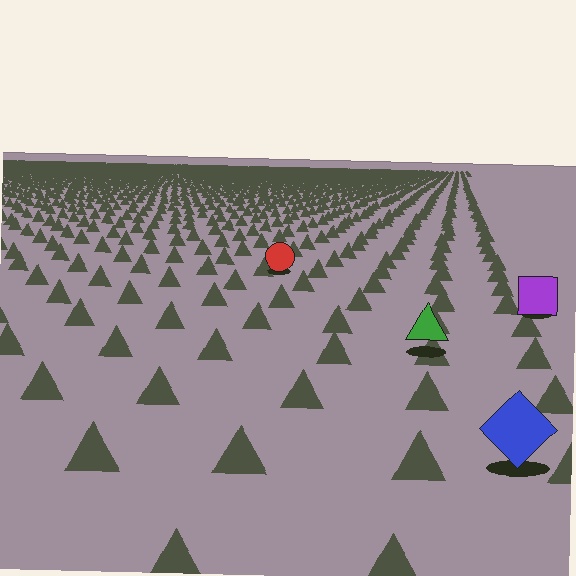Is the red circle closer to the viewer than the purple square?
No. The purple square is closer — you can tell from the texture gradient: the ground texture is coarser near it.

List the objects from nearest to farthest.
From nearest to farthest: the blue diamond, the green triangle, the purple square, the red circle.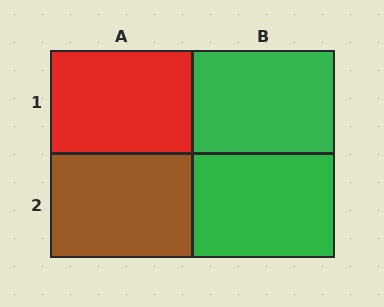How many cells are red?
1 cell is red.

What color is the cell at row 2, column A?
Brown.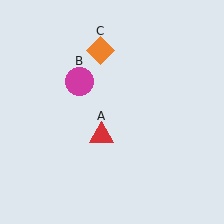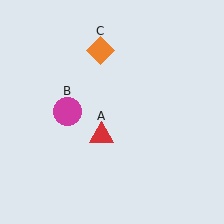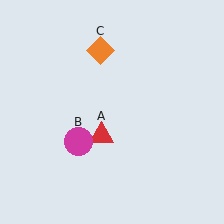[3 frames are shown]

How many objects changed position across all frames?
1 object changed position: magenta circle (object B).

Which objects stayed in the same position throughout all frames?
Red triangle (object A) and orange diamond (object C) remained stationary.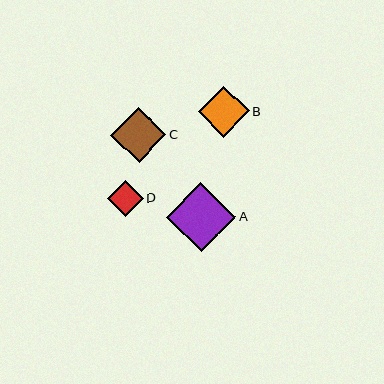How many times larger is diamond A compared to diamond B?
Diamond A is approximately 1.4 times the size of diamond B.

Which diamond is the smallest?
Diamond D is the smallest with a size of approximately 36 pixels.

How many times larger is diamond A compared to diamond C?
Diamond A is approximately 1.3 times the size of diamond C.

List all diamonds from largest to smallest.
From largest to smallest: A, C, B, D.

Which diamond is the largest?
Diamond A is the largest with a size of approximately 70 pixels.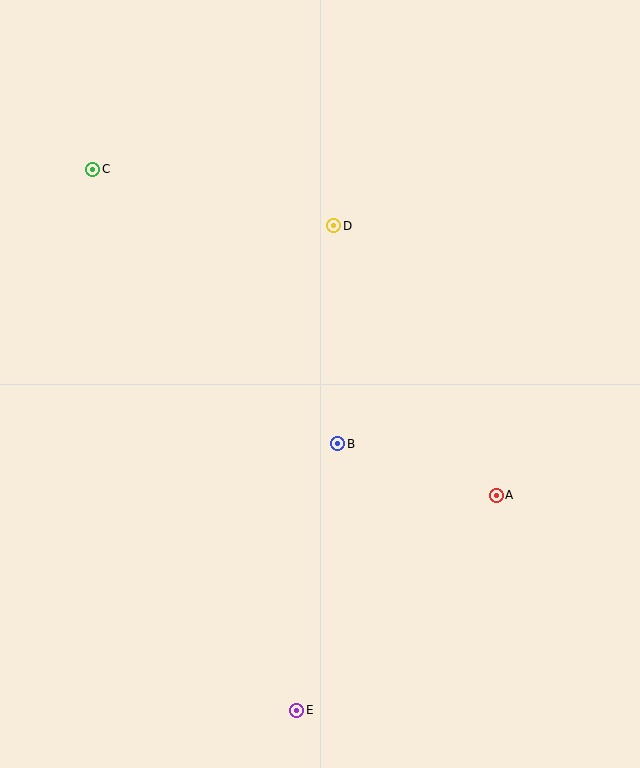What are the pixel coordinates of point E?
Point E is at (297, 710).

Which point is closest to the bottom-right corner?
Point A is closest to the bottom-right corner.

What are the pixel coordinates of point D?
Point D is at (334, 226).